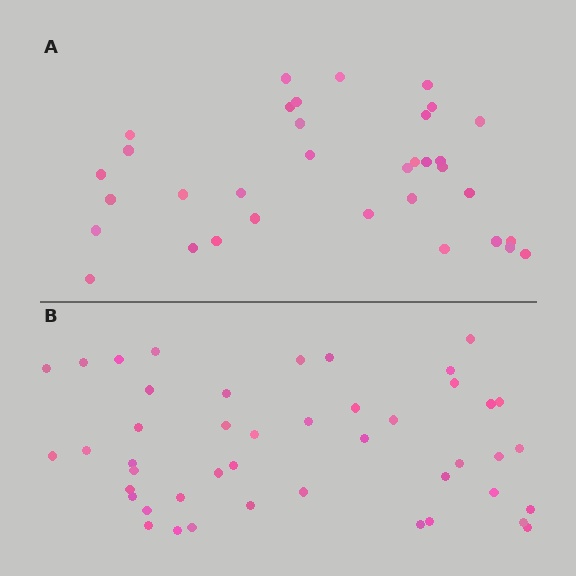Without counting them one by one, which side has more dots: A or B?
Region B (the bottom region) has more dots.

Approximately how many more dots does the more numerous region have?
Region B has roughly 12 or so more dots than region A.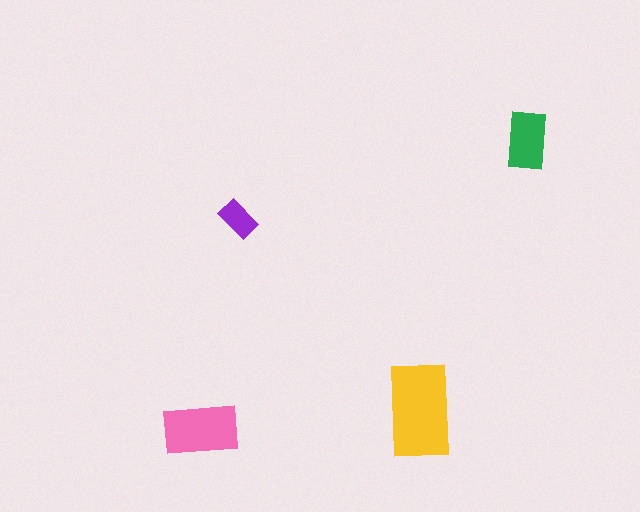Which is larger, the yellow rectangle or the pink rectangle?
The yellow one.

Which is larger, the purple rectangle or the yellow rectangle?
The yellow one.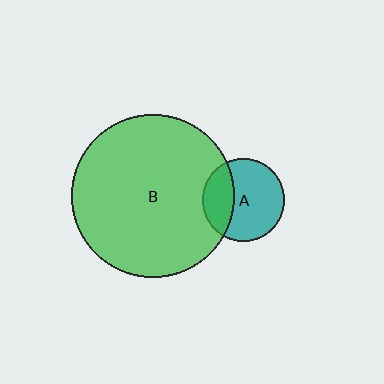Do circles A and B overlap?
Yes.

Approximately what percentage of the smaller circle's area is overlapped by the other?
Approximately 30%.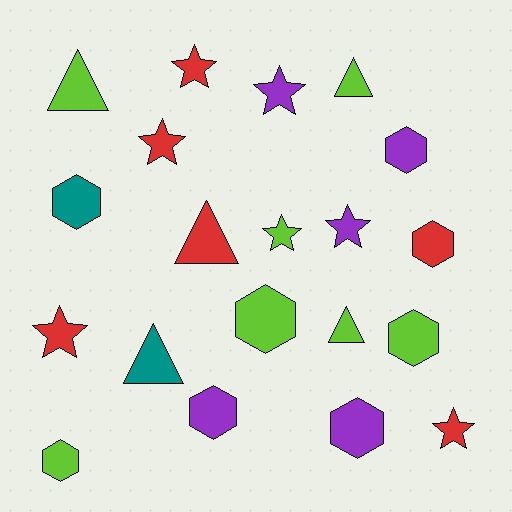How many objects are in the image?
There are 20 objects.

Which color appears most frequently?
Lime, with 7 objects.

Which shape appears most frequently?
Hexagon, with 8 objects.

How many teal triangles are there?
There is 1 teal triangle.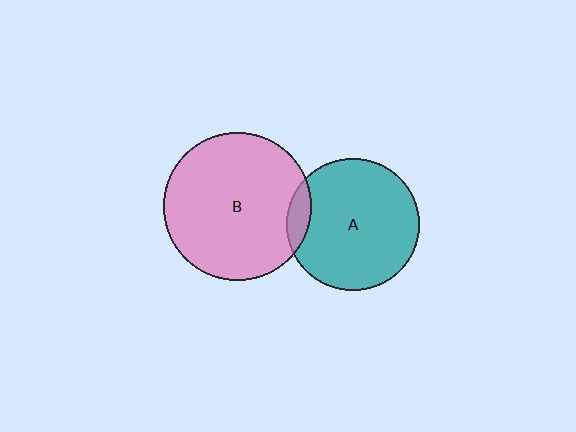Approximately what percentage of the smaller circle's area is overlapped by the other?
Approximately 10%.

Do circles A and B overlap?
Yes.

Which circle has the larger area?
Circle B (pink).